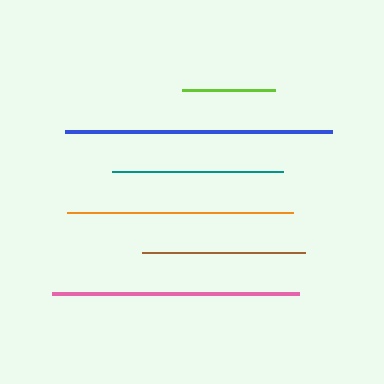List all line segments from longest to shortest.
From longest to shortest: blue, pink, orange, teal, brown, lime.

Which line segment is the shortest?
The lime line is the shortest at approximately 93 pixels.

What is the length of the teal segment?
The teal segment is approximately 171 pixels long.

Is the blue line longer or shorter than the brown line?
The blue line is longer than the brown line.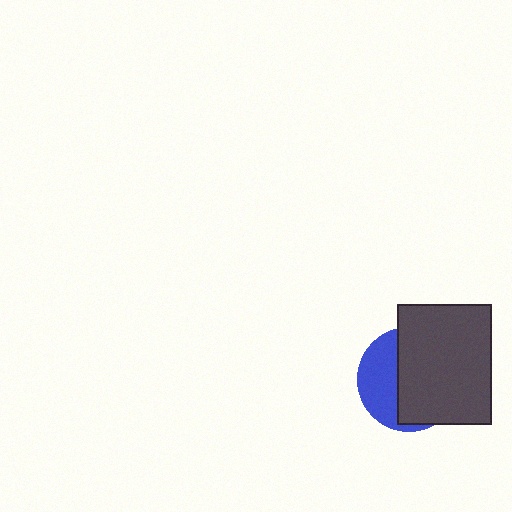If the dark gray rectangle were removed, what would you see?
You would see the complete blue circle.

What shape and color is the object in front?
The object in front is a dark gray rectangle.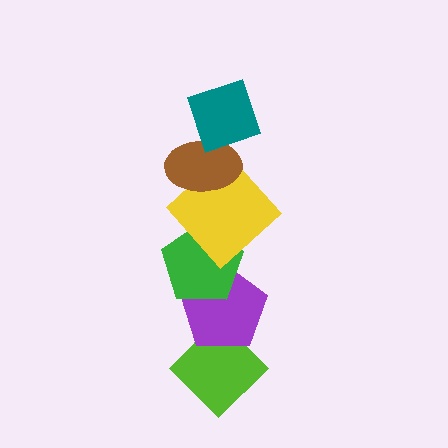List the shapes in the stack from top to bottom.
From top to bottom: the teal diamond, the brown ellipse, the yellow diamond, the green pentagon, the purple pentagon, the lime diamond.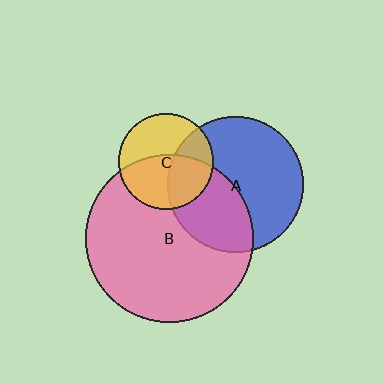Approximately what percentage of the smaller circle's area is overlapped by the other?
Approximately 55%.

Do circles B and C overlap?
Yes.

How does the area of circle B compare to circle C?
Approximately 3.1 times.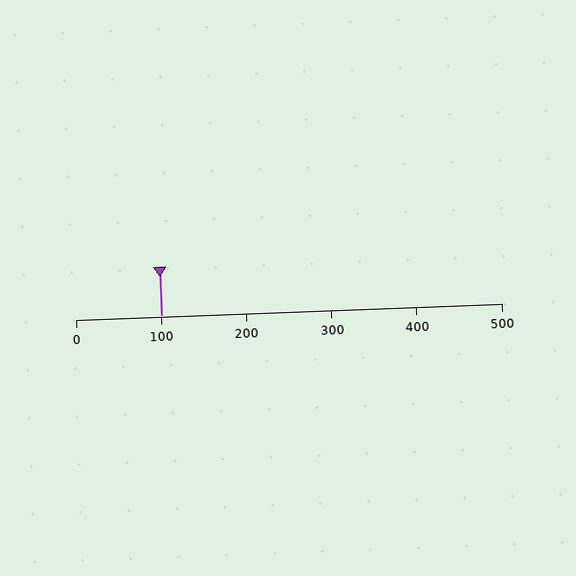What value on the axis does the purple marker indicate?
The marker indicates approximately 100.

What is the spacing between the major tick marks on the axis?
The major ticks are spaced 100 apart.